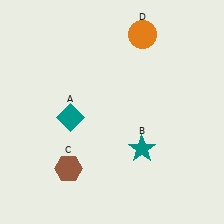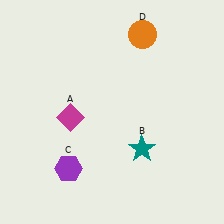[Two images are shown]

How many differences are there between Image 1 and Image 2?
There are 2 differences between the two images.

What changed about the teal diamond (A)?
In Image 1, A is teal. In Image 2, it changed to magenta.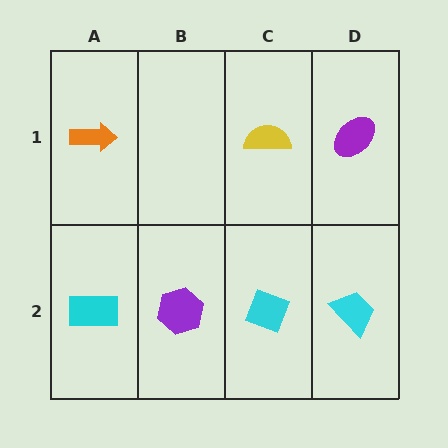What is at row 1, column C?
A yellow semicircle.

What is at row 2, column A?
A cyan rectangle.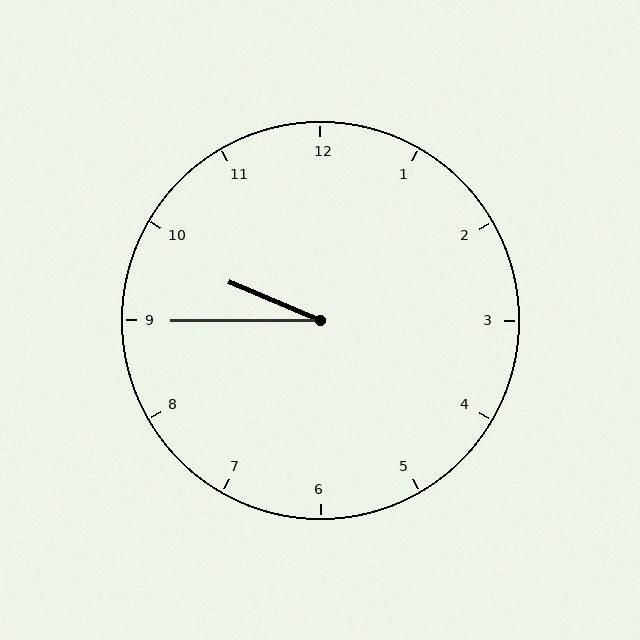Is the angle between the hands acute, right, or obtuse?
It is acute.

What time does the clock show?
9:45.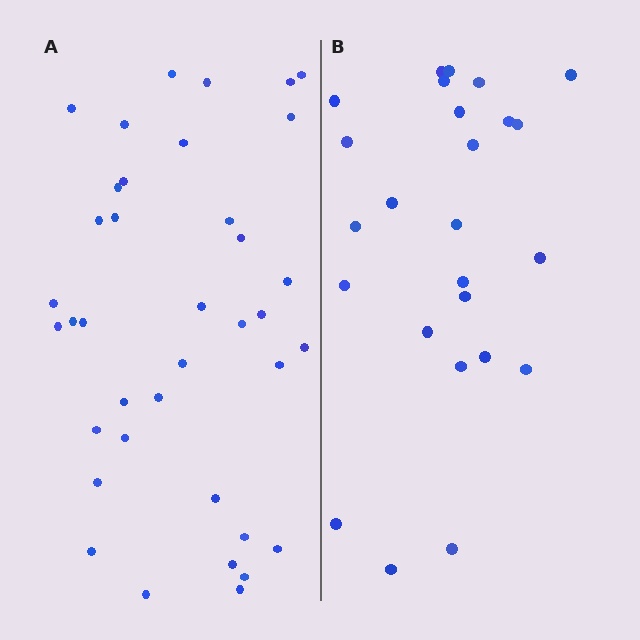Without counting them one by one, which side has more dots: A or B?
Region A (the left region) has more dots.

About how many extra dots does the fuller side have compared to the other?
Region A has approximately 15 more dots than region B.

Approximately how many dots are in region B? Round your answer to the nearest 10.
About 20 dots. (The exact count is 25, which rounds to 20.)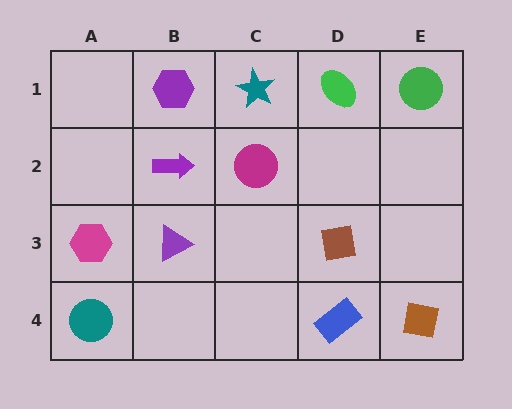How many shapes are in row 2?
2 shapes.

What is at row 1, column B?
A purple hexagon.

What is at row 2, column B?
A purple arrow.